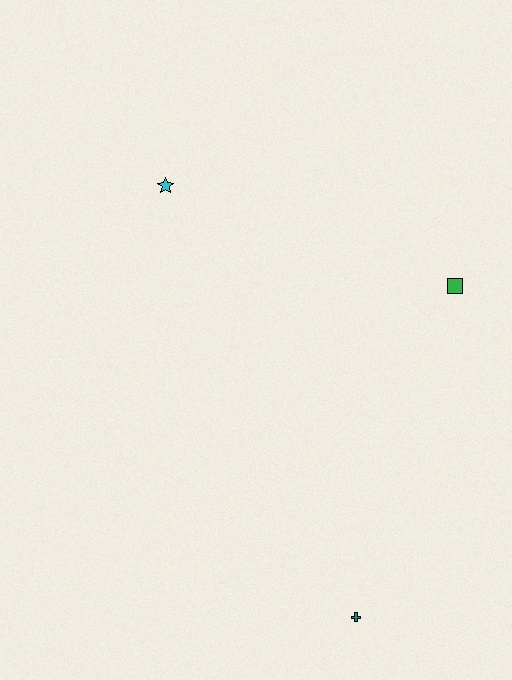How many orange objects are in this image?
There are no orange objects.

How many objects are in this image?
There are 3 objects.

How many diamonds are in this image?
There are no diamonds.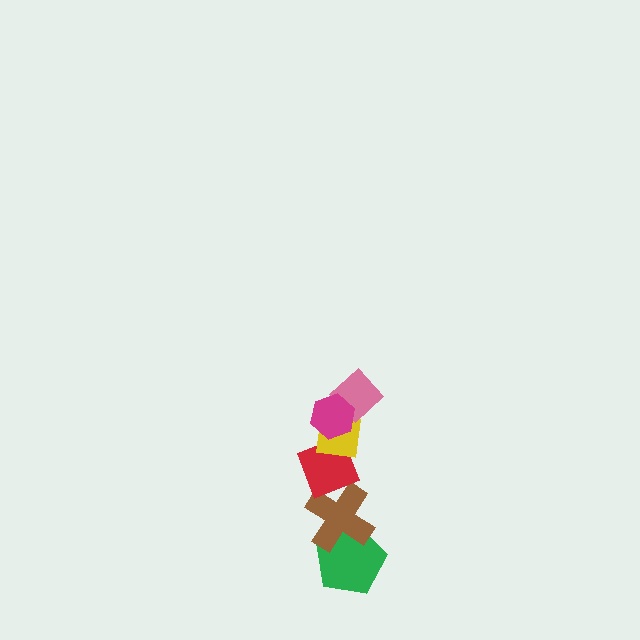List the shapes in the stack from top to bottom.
From top to bottom: the magenta hexagon, the pink diamond, the yellow square, the red diamond, the brown cross, the green pentagon.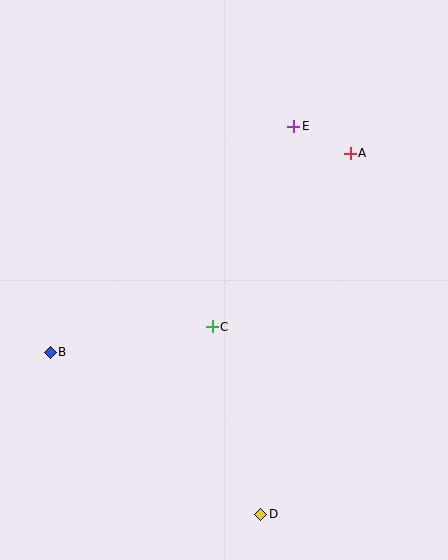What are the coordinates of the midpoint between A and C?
The midpoint between A and C is at (281, 240).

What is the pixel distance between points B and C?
The distance between B and C is 164 pixels.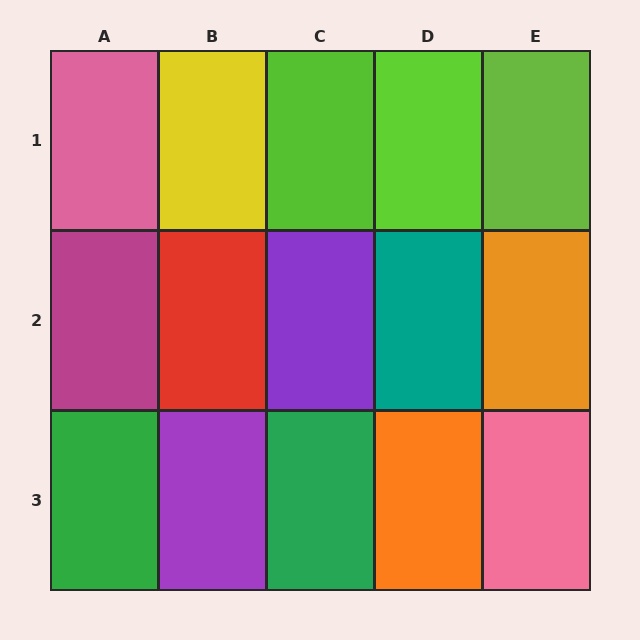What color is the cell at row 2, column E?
Orange.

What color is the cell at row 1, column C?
Lime.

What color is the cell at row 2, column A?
Magenta.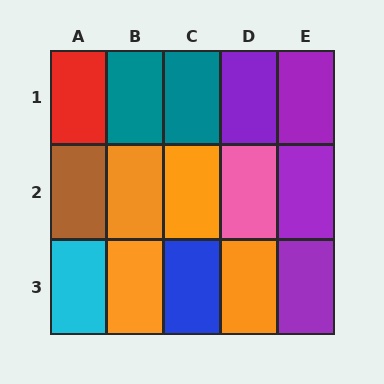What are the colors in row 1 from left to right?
Red, teal, teal, purple, purple.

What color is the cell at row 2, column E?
Purple.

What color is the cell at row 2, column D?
Pink.